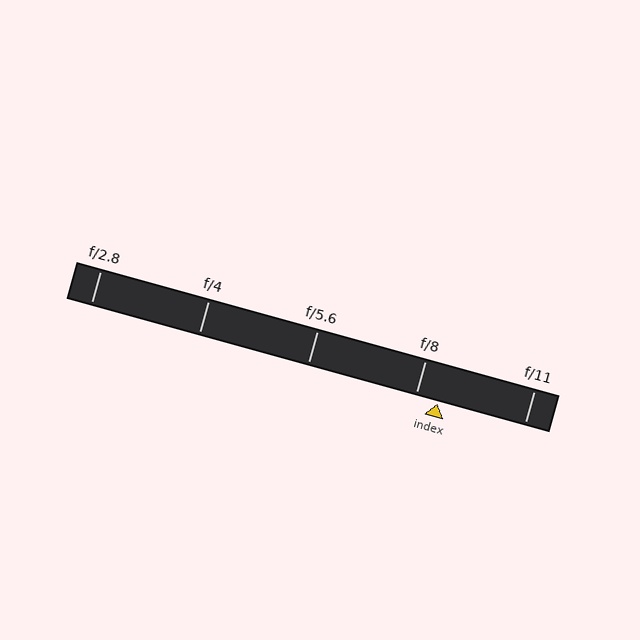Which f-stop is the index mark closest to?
The index mark is closest to f/8.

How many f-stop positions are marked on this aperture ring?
There are 5 f-stop positions marked.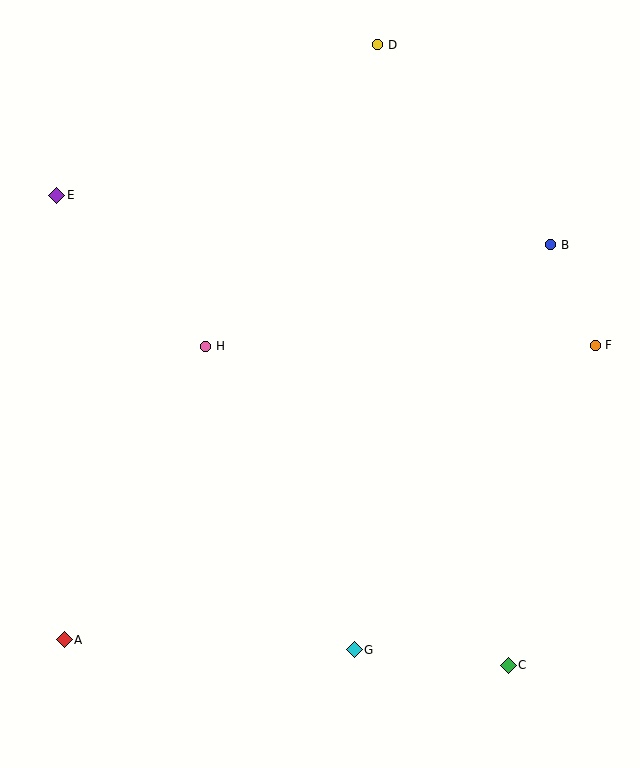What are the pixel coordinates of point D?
Point D is at (378, 45).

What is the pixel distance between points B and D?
The distance between B and D is 264 pixels.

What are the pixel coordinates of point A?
Point A is at (64, 640).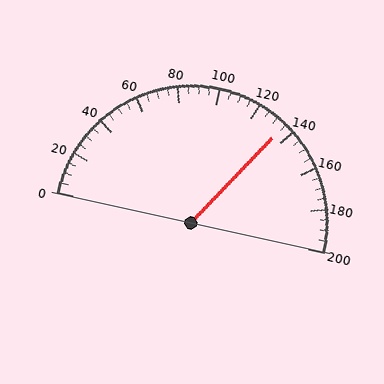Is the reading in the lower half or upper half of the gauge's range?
The reading is in the upper half of the range (0 to 200).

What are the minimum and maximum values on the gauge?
The gauge ranges from 0 to 200.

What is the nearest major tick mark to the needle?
The nearest major tick mark is 140.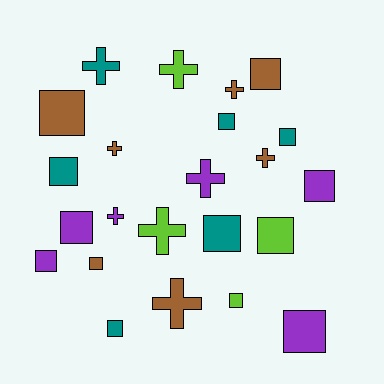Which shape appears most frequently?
Square, with 14 objects.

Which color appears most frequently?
Brown, with 7 objects.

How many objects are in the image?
There are 23 objects.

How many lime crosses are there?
There are 2 lime crosses.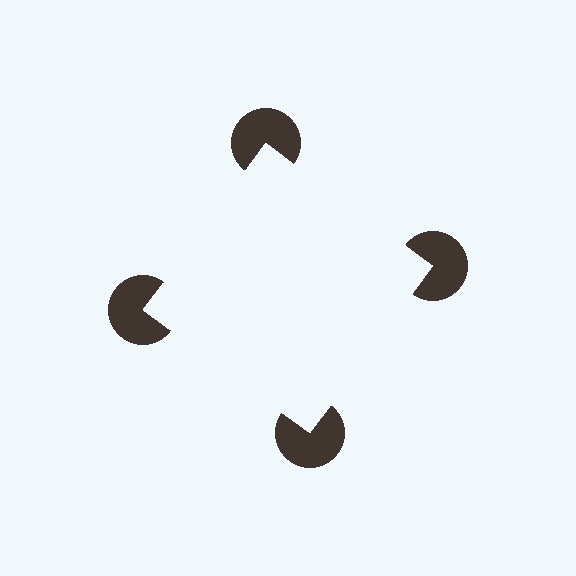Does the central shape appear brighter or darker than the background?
It typically appears slightly brighter than the background, even though no actual brightness change is drawn.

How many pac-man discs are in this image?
There are 4 — one at each vertex of the illusory square.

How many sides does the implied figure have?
4 sides.